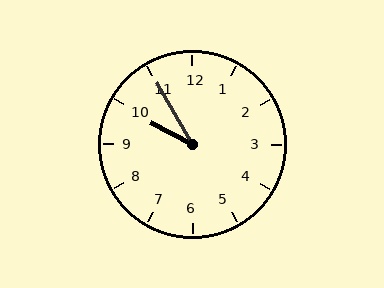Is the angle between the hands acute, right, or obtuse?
It is acute.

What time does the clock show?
9:55.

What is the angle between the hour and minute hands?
Approximately 32 degrees.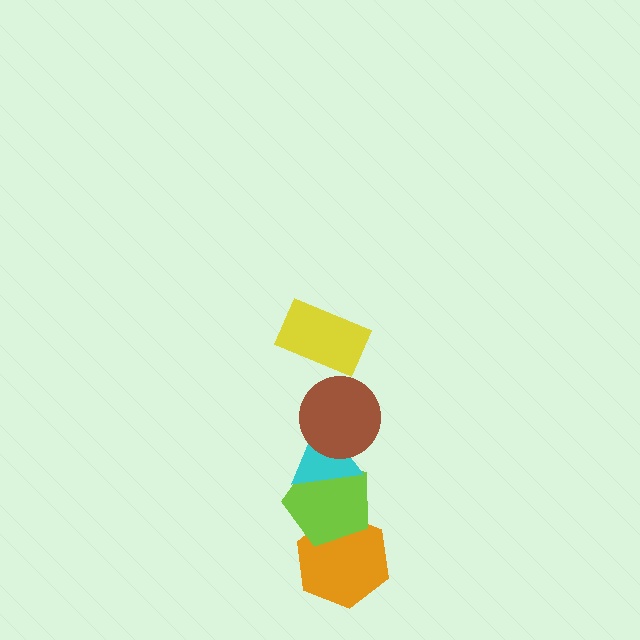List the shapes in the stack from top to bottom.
From top to bottom: the yellow rectangle, the brown circle, the cyan triangle, the lime pentagon, the orange hexagon.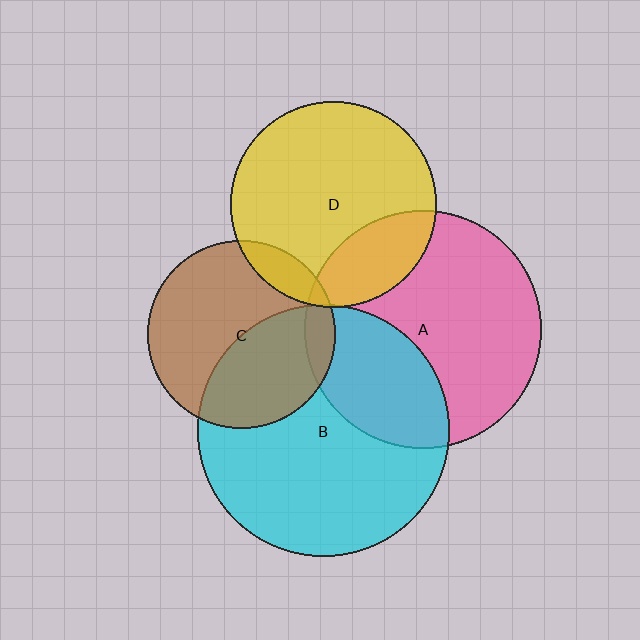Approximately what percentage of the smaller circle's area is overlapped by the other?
Approximately 20%.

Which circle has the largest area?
Circle B (cyan).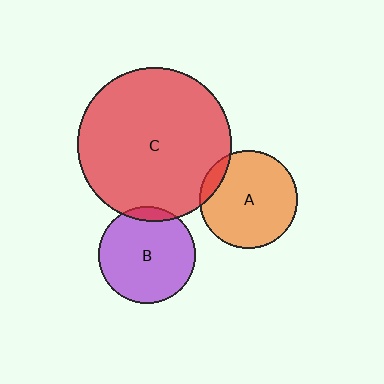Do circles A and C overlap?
Yes.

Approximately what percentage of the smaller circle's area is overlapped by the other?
Approximately 10%.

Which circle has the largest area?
Circle C (red).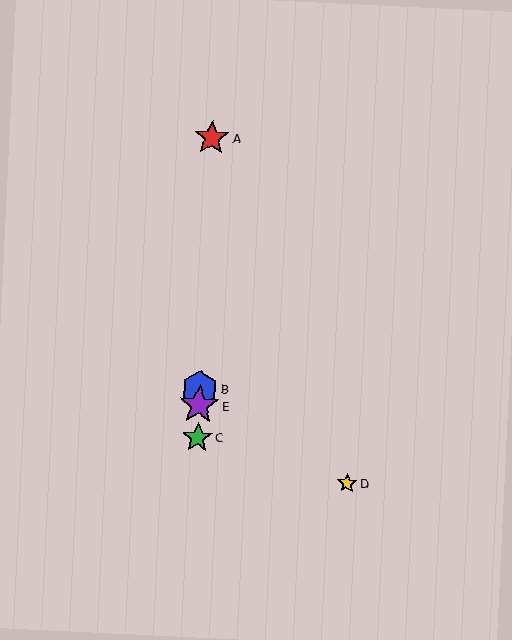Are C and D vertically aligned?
No, C is at x≈197 and D is at x≈347.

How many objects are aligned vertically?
4 objects (A, B, C, E) are aligned vertically.